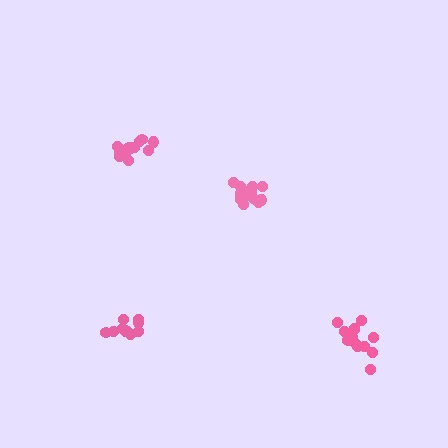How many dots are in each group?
Group 1: 15 dots, Group 2: 13 dots, Group 3: 15 dots, Group 4: 10 dots (53 total).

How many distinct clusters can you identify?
There are 4 distinct clusters.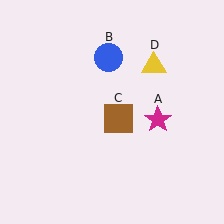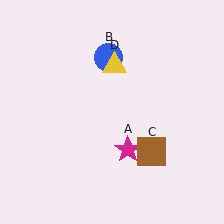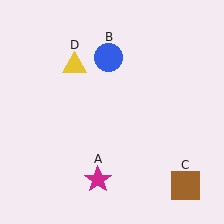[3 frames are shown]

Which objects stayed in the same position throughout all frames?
Blue circle (object B) remained stationary.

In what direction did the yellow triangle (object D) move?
The yellow triangle (object D) moved left.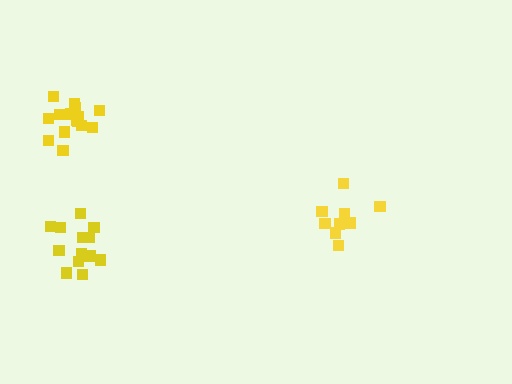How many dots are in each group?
Group 1: 15 dots, Group 2: 13 dots, Group 3: 9 dots (37 total).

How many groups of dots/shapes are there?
There are 3 groups.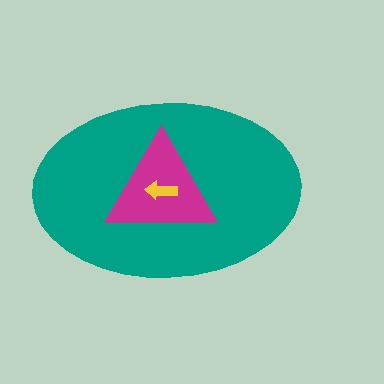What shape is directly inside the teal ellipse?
The magenta triangle.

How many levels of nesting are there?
3.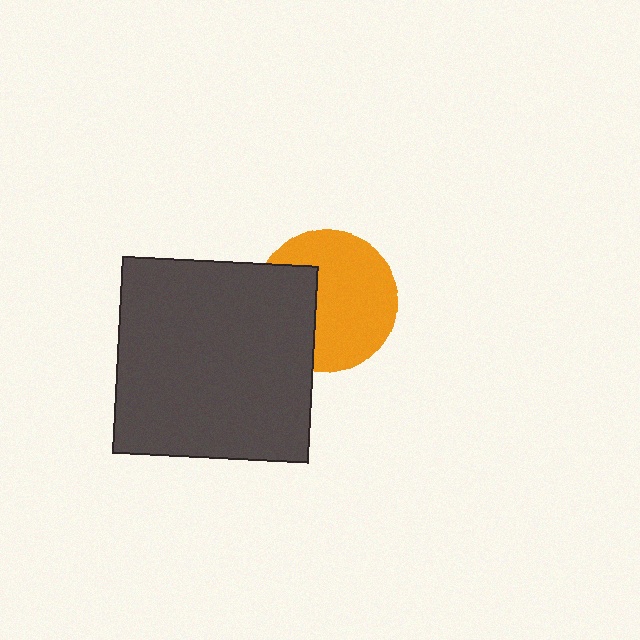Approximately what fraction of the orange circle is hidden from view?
Roughly 33% of the orange circle is hidden behind the dark gray square.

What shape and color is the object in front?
The object in front is a dark gray square.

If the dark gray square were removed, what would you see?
You would see the complete orange circle.